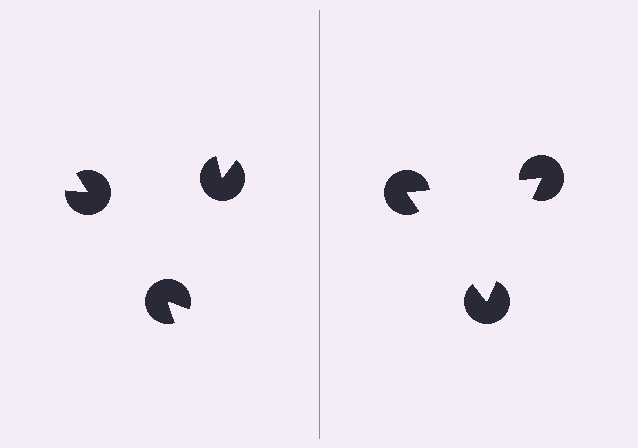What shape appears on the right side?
An illusory triangle.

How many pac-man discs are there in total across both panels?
6 — 3 on each side.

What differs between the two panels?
The pac-man discs are positioned identically on both sides; only the wedge orientations differ. On the right they align to a triangle; on the left they are misaligned.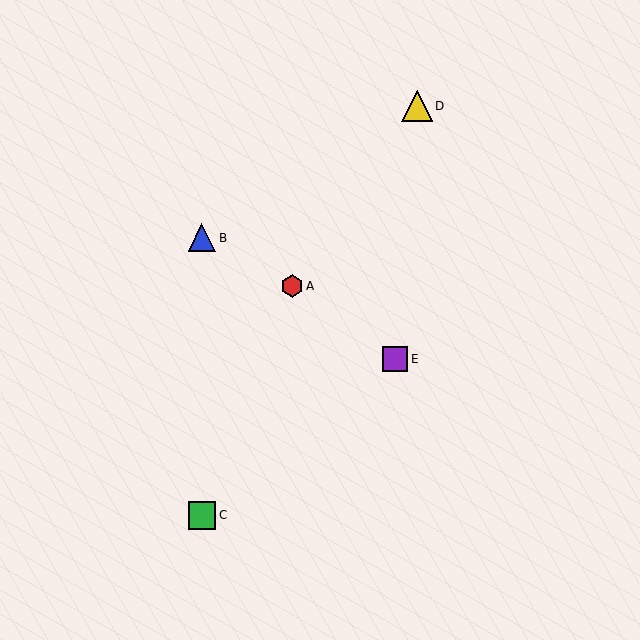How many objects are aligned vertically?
2 objects (B, C) are aligned vertically.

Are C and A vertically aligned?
No, C is at x≈202 and A is at x≈292.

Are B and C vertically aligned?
Yes, both are at x≈202.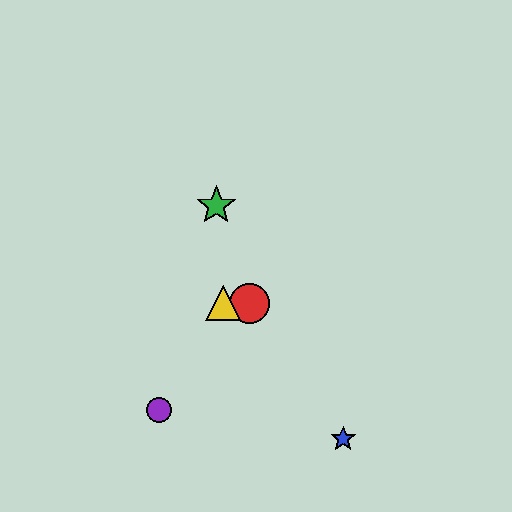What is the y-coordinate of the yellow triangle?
The yellow triangle is at y≈303.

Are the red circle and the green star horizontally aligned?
No, the red circle is at y≈303 and the green star is at y≈205.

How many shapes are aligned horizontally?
2 shapes (the red circle, the yellow triangle) are aligned horizontally.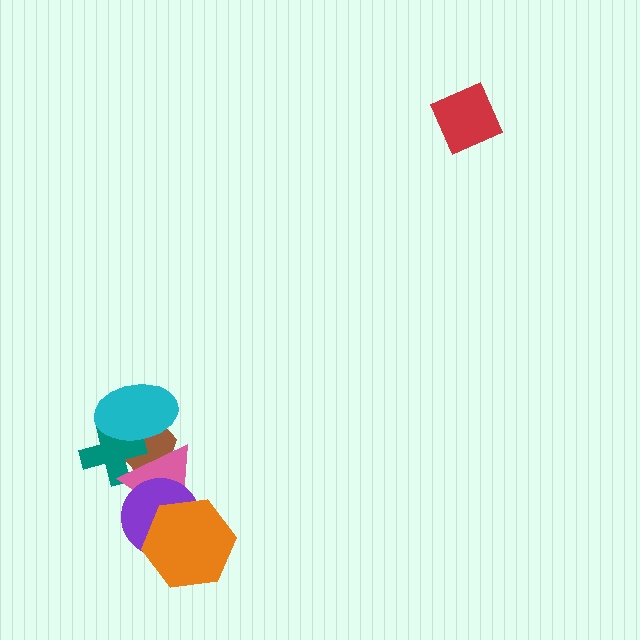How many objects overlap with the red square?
0 objects overlap with the red square.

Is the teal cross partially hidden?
Yes, it is partially covered by another shape.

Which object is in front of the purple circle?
The orange hexagon is in front of the purple circle.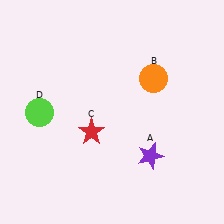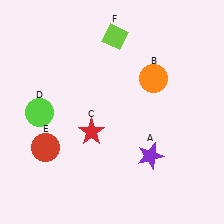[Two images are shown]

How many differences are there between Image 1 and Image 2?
There are 2 differences between the two images.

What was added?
A red circle (E), a lime diamond (F) were added in Image 2.